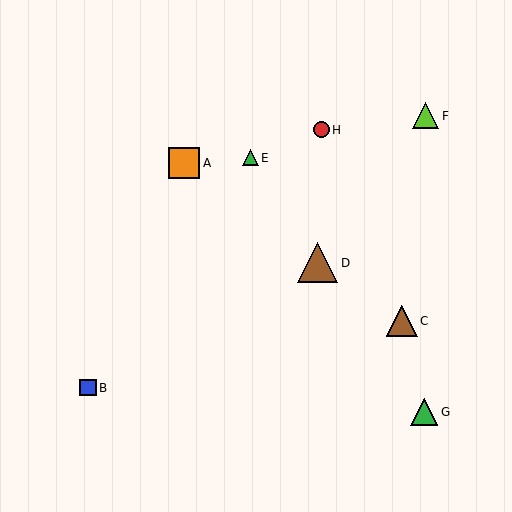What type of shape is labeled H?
Shape H is a red circle.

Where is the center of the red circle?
The center of the red circle is at (321, 130).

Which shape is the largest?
The brown triangle (labeled D) is the largest.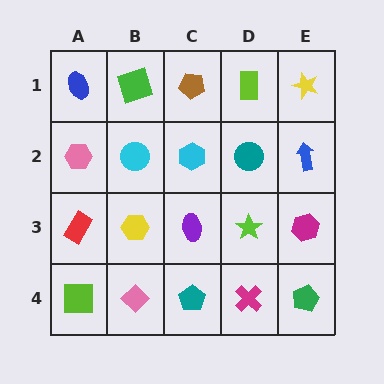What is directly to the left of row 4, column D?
A teal pentagon.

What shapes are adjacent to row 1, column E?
A blue arrow (row 2, column E), a lime rectangle (row 1, column D).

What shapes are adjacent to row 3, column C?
A cyan hexagon (row 2, column C), a teal pentagon (row 4, column C), a yellow hexagon (row 3, column B), a lime star (row 3, column D).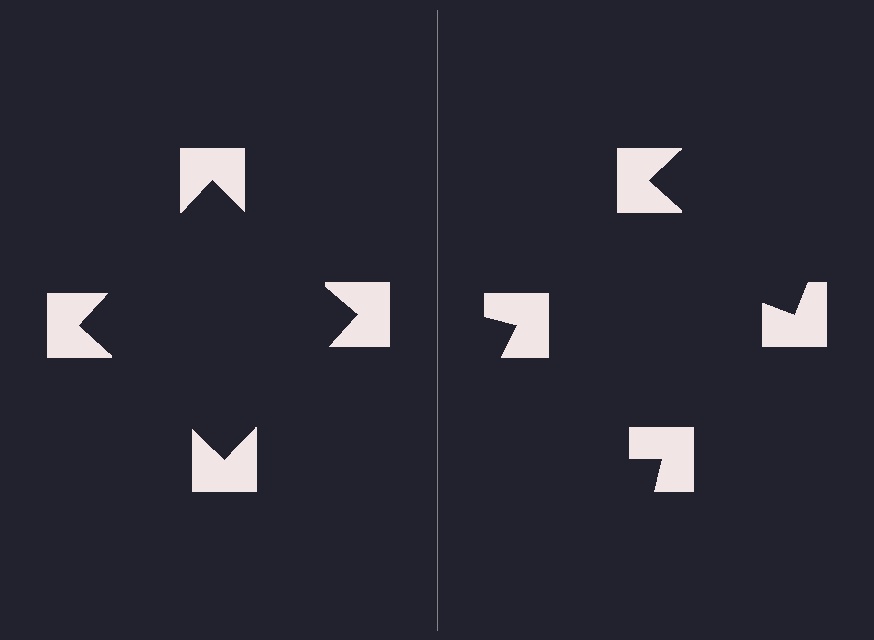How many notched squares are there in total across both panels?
8 — 4 on each side.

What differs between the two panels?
The notched squares are positioned identically on both sides; only the wedge orientations differ. On the left they align to a square; on the right they are misaligned.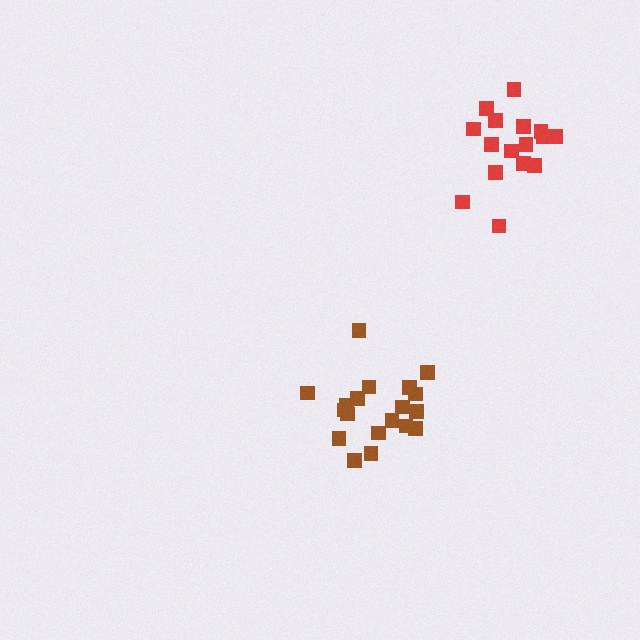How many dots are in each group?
Group 1: 16 dots, Group 2: 19 dots (35 total).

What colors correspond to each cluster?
The clusters are colored: red, brown.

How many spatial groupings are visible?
There are 2 spatial groupings.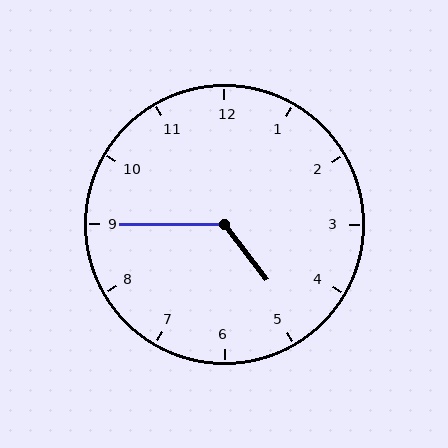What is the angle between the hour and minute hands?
Approximately 128 degrees.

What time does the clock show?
4:45.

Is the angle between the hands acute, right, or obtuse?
It is obtuse.